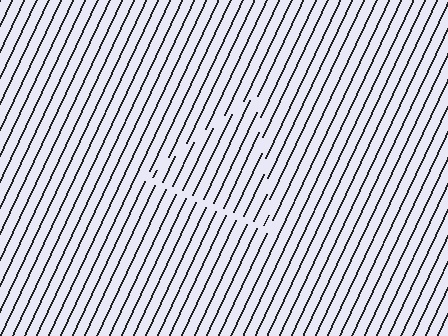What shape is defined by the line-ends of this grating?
An illusory triangle. The interior of the shape contains the same grating, shifted by half a period — the contour is defined by the phase discontinuity where line-ends from the inner and outer gratings abut.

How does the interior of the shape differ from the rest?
The interior of the shape contains the same grating, shifted by half a period — the contour is defined by the phase discontinuity where line-ends from the inner and outer gratings abut.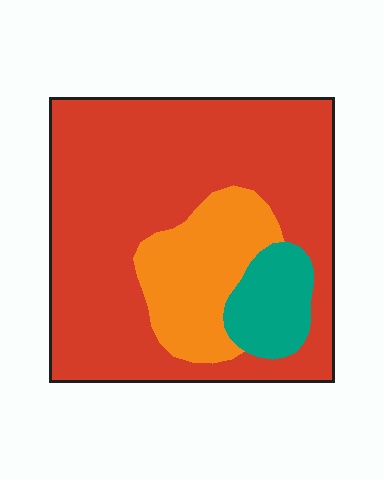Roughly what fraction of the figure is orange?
Orange covers around 20% of the figure.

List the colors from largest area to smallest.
From largest to smallest: red, orange, teal.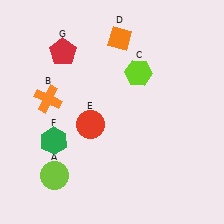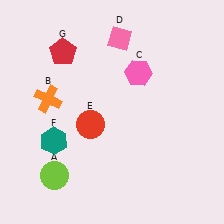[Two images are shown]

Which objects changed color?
C changed from lime to pink. D changed from orange to pink. F changed from green to teal.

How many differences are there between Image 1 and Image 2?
There are 3 differences between the two images.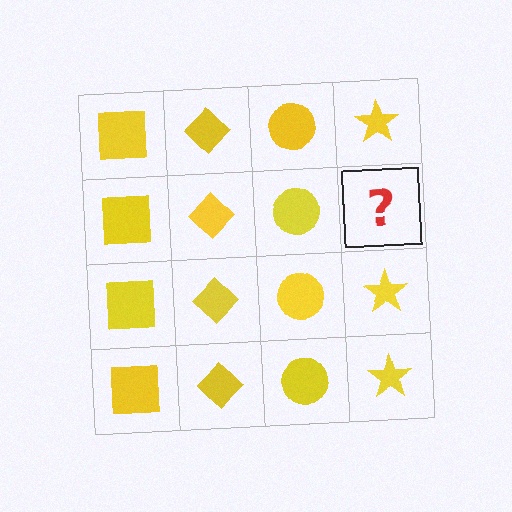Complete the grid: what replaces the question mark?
The question mark should be replaced with a yellow star.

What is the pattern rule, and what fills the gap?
The rule is that each column has a consistent shape. The gap should be filled with a yellow star.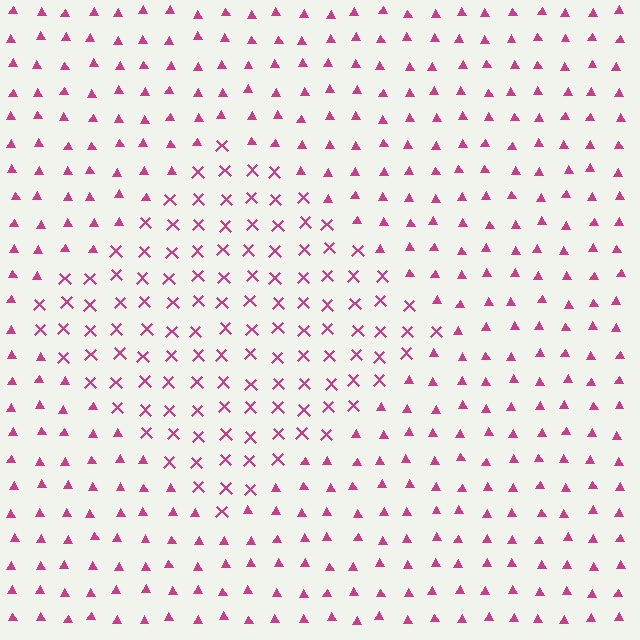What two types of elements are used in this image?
The image uses X marks inside the diamond region and triangles outside it.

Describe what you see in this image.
The image is filled with small magenta elements arranged in a uniform grid. A diamond-shaped region contains X marks, while the surrounding area contains triangles. The boundary is defined purely by the change in element shape.